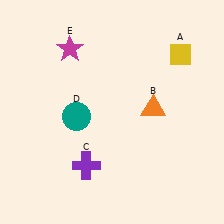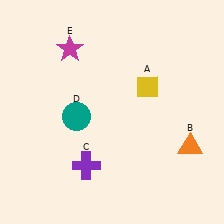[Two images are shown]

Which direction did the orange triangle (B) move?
The orange triangle (B) moved down.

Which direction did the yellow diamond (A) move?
The yellow diamond (A) moved left.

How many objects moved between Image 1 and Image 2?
2 objects moved between the two images.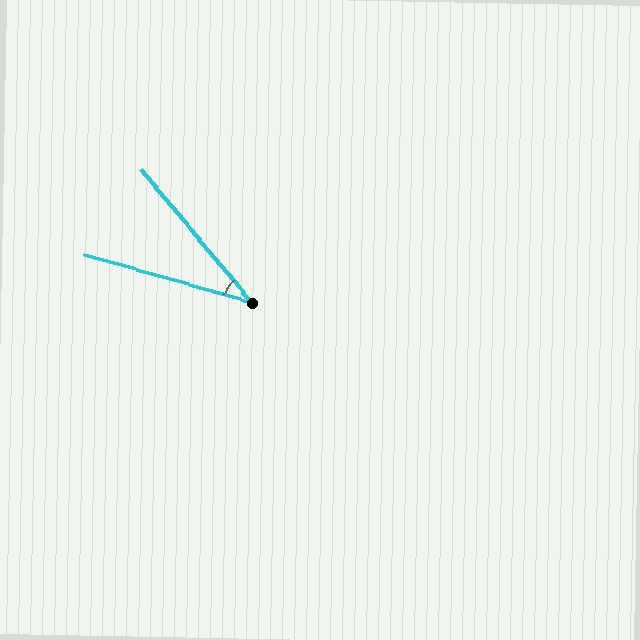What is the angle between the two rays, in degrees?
Approximately 34 degrees.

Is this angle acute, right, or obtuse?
It is acute.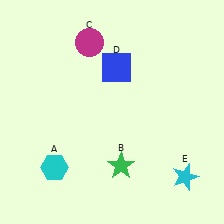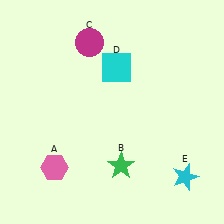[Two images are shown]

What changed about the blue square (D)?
In Image 1, D is blue. In Image 2, it changed to cyan.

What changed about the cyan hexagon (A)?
In Image 1, A is cyan. In Image 2, it changed to pink.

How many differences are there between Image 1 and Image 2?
There are 2 differences between the two images.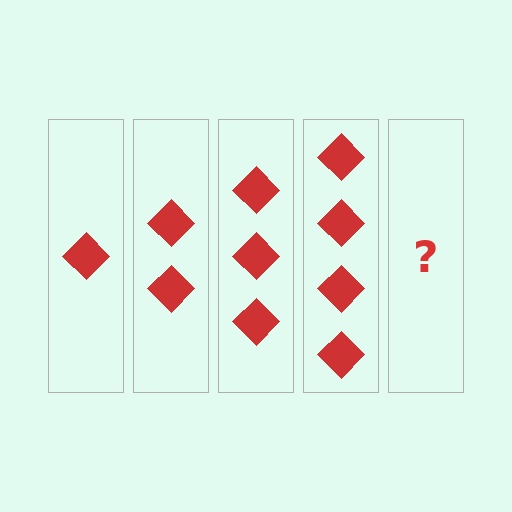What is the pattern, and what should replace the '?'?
The pattern is that each step adds one more diamond. The '?' should be 5 diamonds.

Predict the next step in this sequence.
The next step is 5 diamonds.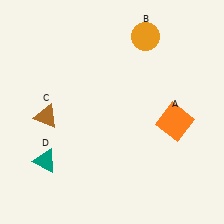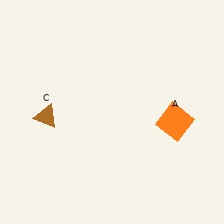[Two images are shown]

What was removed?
The teal triangle (D), the orange circle (B) were removed in Image 2.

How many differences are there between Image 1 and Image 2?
There are 2 differences between the two images.